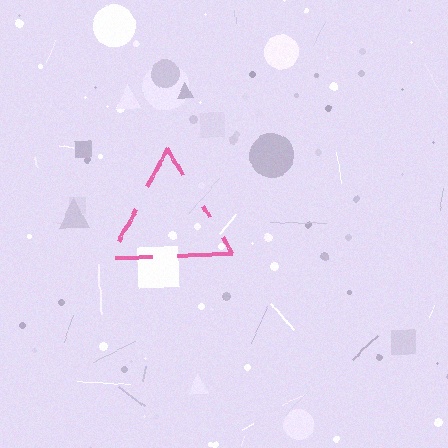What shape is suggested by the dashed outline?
The dashed outline suggests a triangle.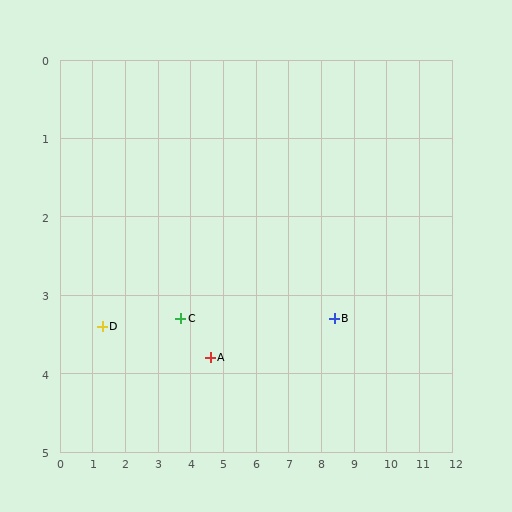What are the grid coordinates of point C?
Point C is at approximately (3.7, 3.3).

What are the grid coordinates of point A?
Point A is at approximately (4.6, 3.8).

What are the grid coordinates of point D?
Point D is at approximately (1.3, 3.4).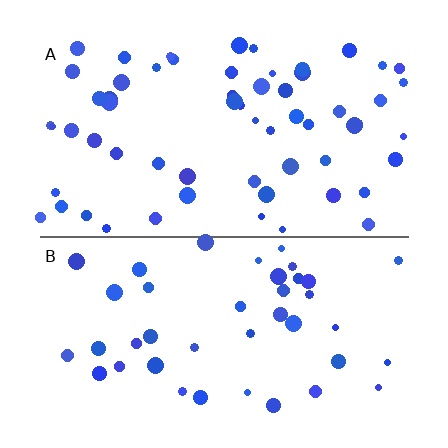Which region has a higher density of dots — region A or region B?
A (the top).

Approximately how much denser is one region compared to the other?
Approximately 1.4× — region A over region B.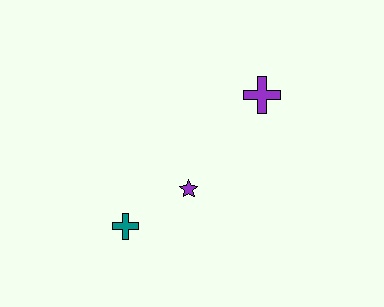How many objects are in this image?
There are 3 objects.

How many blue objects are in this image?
There are no blue objects.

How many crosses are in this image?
There are 2 crosses.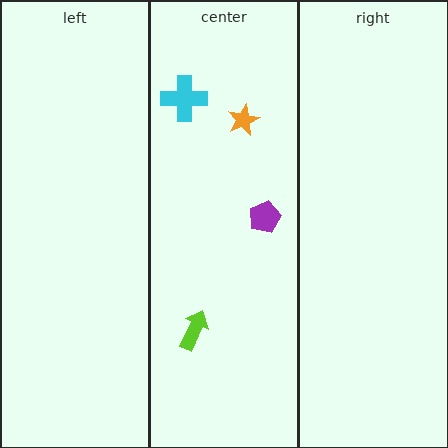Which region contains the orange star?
The center region.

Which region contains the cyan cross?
The center region.